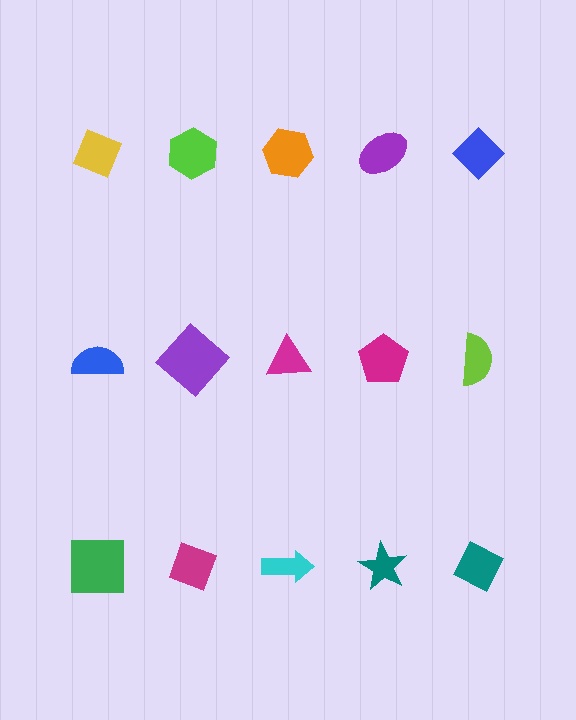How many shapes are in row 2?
5 shapes.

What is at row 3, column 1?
A green square.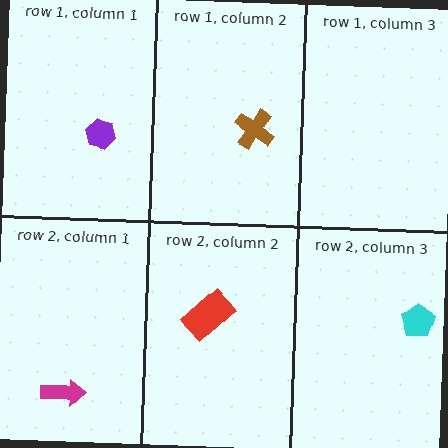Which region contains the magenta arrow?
The row 2, column 1 region.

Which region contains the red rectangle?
The row 2, column 2 region.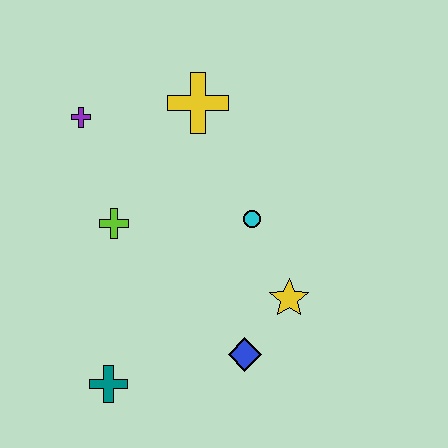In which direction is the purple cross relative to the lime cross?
The purple cross is above the lime cross.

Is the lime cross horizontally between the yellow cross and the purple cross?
Yes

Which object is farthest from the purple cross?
The blue diamond is farthest from the purple cross.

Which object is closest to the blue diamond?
The yellow star is closest to the blue diamond.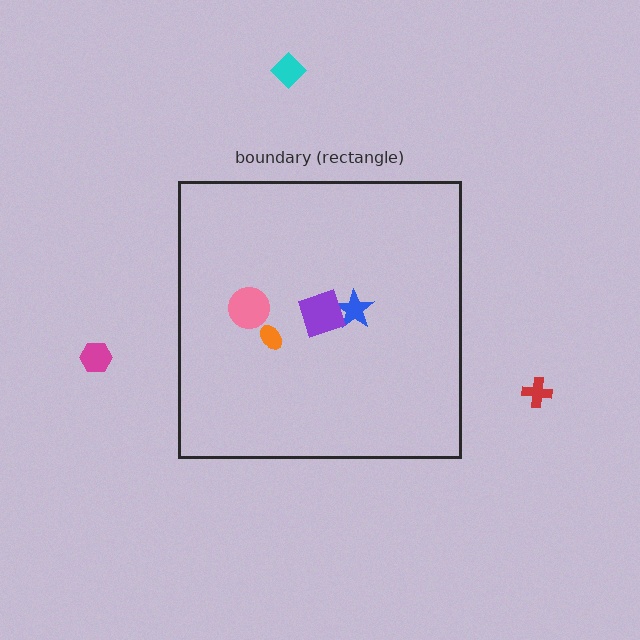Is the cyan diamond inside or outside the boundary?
Outside.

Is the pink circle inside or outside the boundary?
Inside.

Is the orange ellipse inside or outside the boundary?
Inside.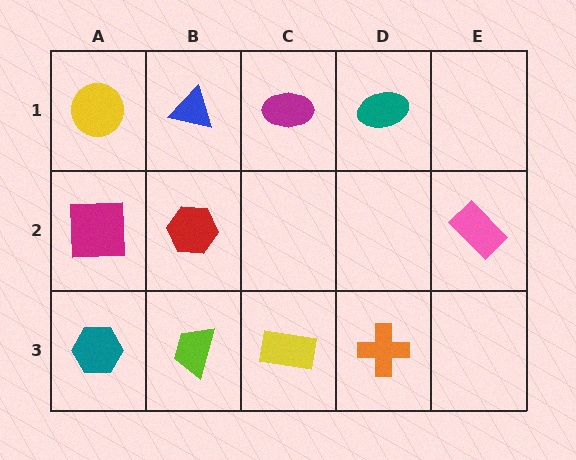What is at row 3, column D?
An orange cross.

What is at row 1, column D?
A teal ellipse.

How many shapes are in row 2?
3 shapes.